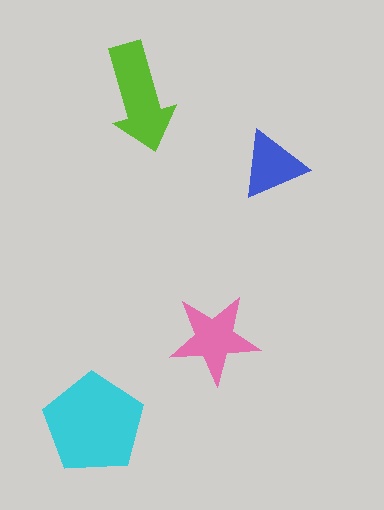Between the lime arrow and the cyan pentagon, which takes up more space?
The cyan pentagon.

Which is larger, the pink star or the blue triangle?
The pink star.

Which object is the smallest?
The blue triangle.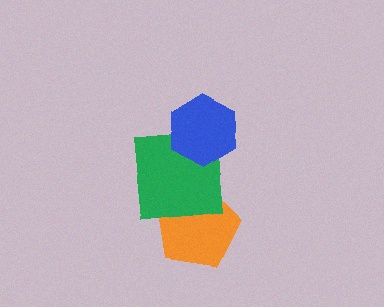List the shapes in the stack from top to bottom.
From top to bottom: the blue hexagon, the green square, the orange pentagon.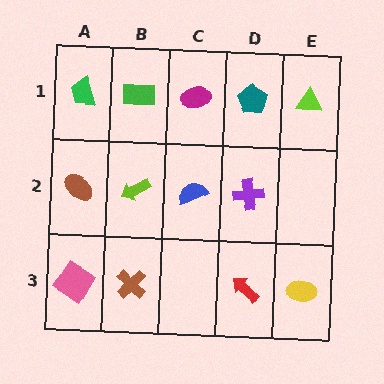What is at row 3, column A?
A pink diamond.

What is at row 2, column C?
A blue semicircle.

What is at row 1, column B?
A green rectangle.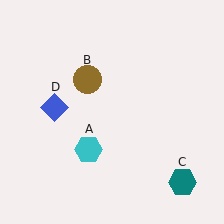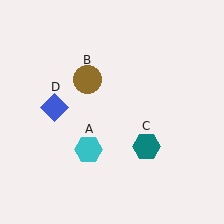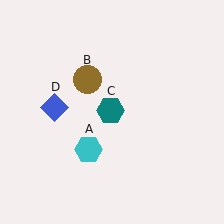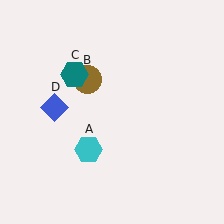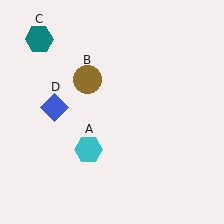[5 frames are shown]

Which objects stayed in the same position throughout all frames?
Cyan hexagon (object A) and brown circle (object B) and blue diamond (object D) remained stationary.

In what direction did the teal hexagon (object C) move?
The teal hexagon (object C) moved up and to the left.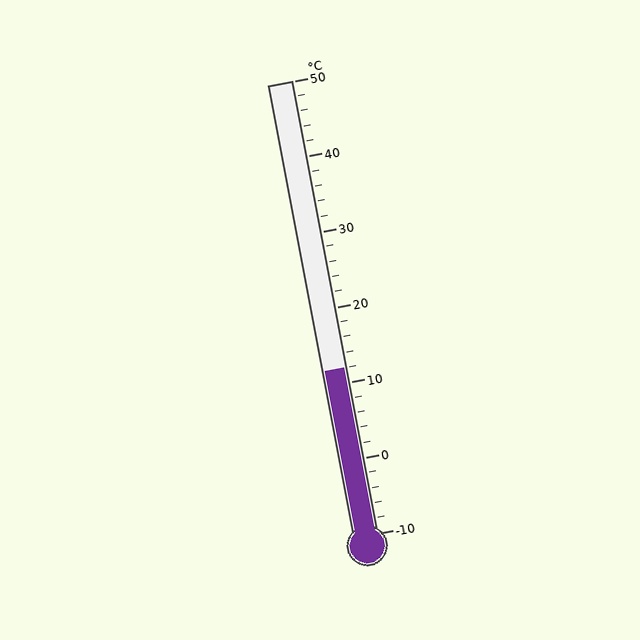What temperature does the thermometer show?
The thermometer shows approximately 12°C.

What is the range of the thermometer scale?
The thermometer scale ranges from -10°C to 50°C.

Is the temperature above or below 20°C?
The temperature is below 20°C.